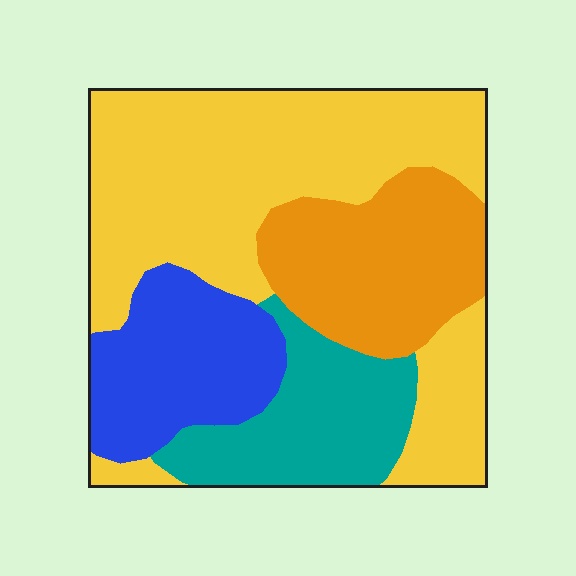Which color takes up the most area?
Yellow, at roughly 45%.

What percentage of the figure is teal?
Teal covers around 15% of the figure.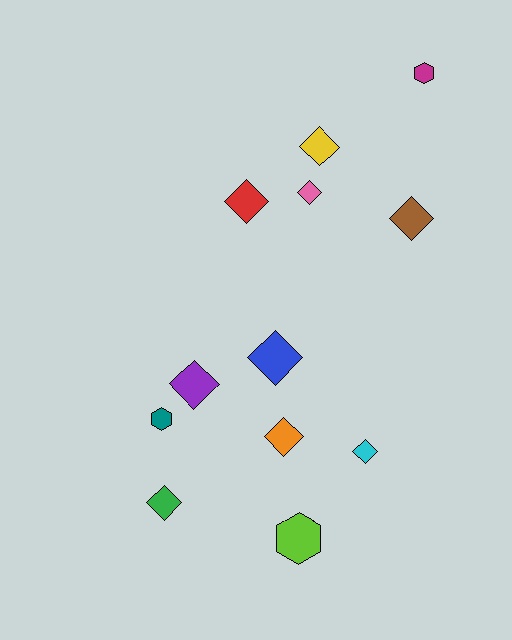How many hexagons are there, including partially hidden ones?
There are 3 hexagons.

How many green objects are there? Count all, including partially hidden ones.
There is 1 green object.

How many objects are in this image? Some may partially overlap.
There are 12 objects.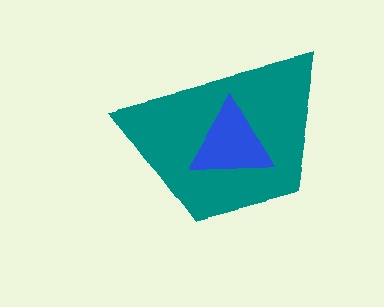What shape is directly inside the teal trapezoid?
The blue triangle.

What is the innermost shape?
The blue triangle.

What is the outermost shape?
The teal trapezoid.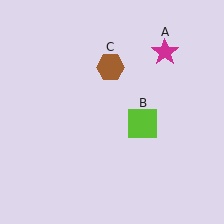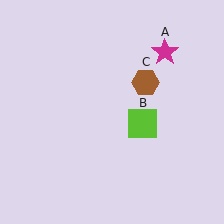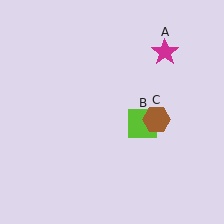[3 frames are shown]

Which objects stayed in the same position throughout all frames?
Magenta star (object A) and lime square (object B) remained stationary.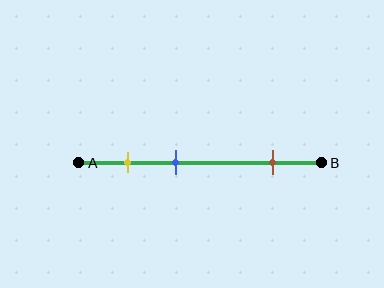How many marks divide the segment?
There are 3 marks dividing the segment.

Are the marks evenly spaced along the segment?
No, the marks are not evenly spaced.